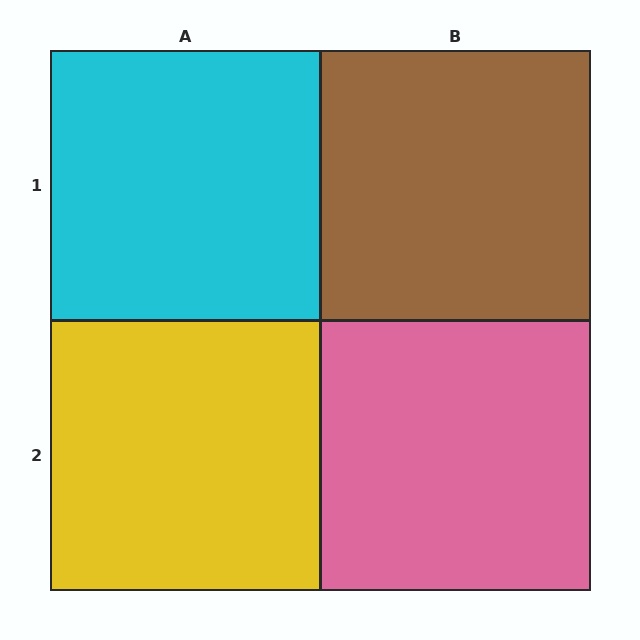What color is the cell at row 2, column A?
Yellow.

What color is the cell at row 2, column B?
Pink.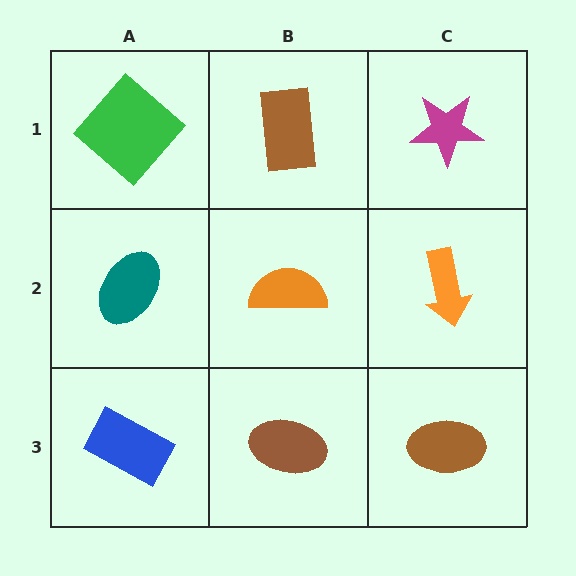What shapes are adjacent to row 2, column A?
A green diamond (row 1, column A), a blue rectangle (row 3, column A), an orange semicircle (row 2, column B).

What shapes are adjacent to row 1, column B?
An orange semicircle (row 2, column B), a green diamond (row 1, column A), a magenta star (row 1, column C).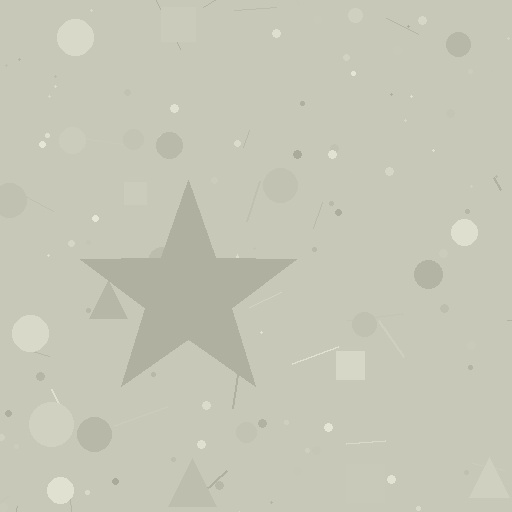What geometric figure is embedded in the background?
A star is embedded in the background.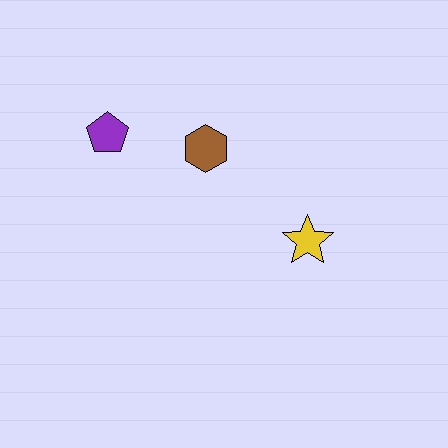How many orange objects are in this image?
There are no orange objects.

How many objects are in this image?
There are 3 objects.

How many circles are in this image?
There are no circles.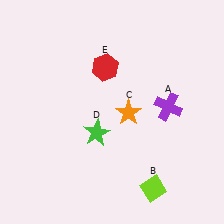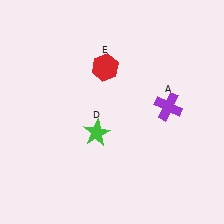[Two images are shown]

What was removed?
The orange star (C), the lime diamond (B) were removed in Image 2.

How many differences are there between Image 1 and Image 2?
There are 2 differences between the two images.